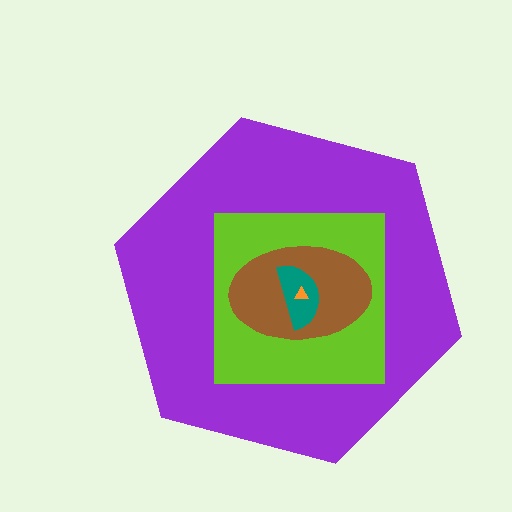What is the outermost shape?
The purple hexagon.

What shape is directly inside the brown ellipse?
The teal semicircle.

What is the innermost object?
The orange triangle.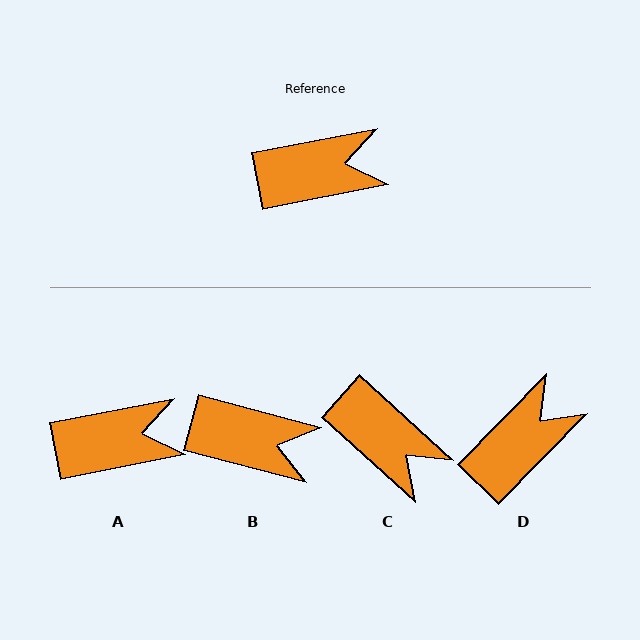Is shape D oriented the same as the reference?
No, it is off by about 34 degrees.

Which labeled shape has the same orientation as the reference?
A.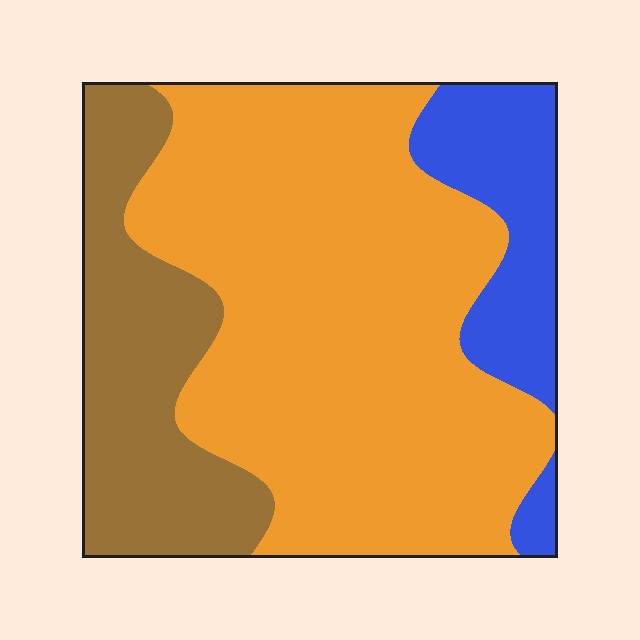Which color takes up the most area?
Orange, at roughly 60%.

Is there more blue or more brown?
Brown.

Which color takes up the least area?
Blue, at roughly 15%.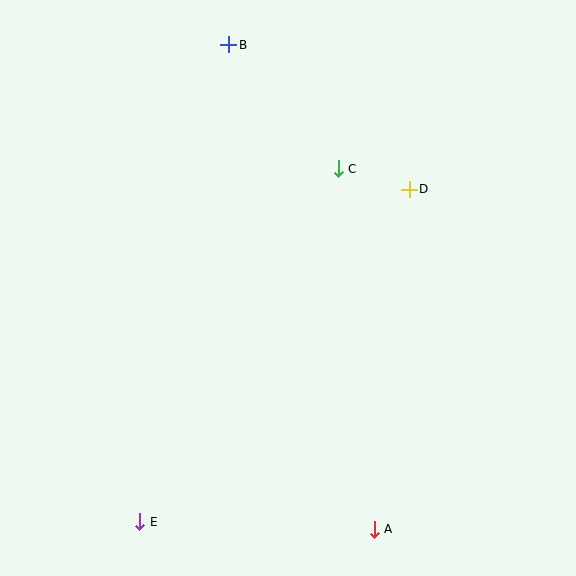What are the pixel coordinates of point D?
Point D is at (409, 189).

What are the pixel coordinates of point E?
Point E is at (140, 522).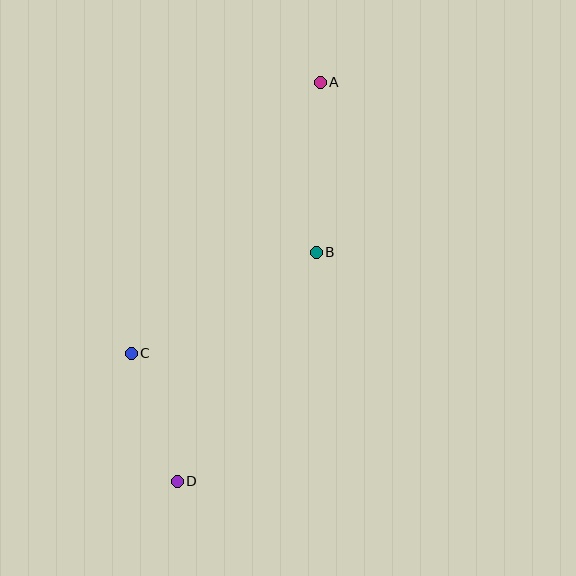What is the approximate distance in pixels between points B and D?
The distance between B and D is approximately 268 pixels.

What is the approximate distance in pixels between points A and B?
The distance between A and B is approximately 170 pixels.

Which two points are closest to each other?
Points C and D are closest to each other.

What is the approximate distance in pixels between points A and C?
The distance between A and C is approximately 331 pixels.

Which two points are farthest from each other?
Points A and D are farthest from each other.